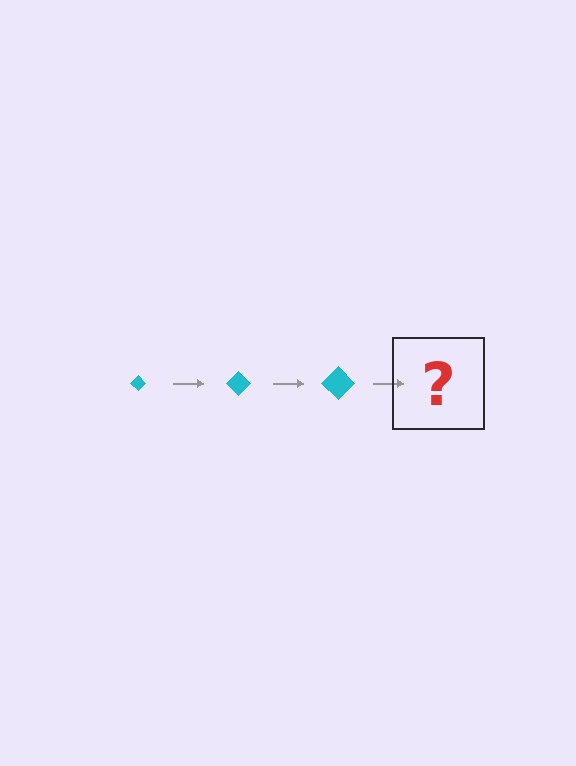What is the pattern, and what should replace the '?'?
The pattern is that the diamond gets progressively larger each step. The '?' should be a cyan diamond, larger than the previous one.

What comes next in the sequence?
The next element should be a cyan diamond, larger than the previous one.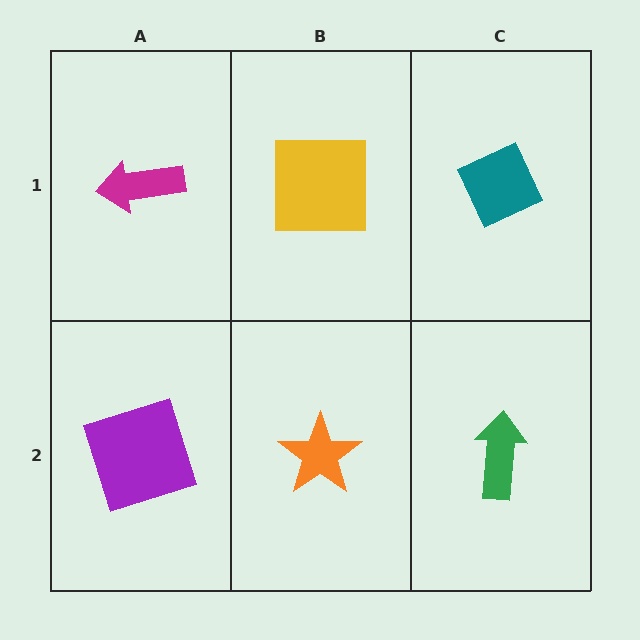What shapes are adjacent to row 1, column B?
An orange star (row 2, column B), a magenta arrow (row 1, column A), a teal diamond (row 1, column C).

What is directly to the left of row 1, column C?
A yellow square.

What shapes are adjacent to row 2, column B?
A yellow square (row 1, column B), a purple square (row 2, column A), a green arrow (row 2, column C).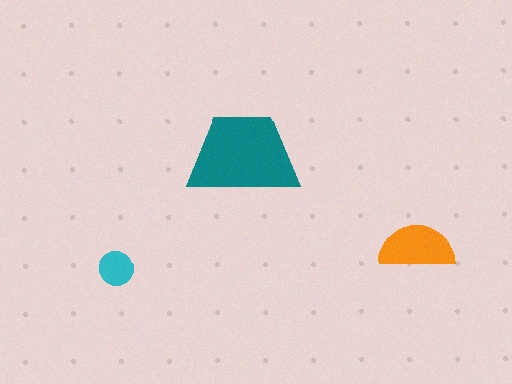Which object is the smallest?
The cyan circle.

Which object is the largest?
The teal trapezoid.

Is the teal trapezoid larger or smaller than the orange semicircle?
Larger.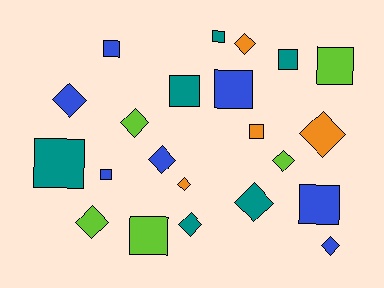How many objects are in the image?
There are 22 objects.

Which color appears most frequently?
Blue, with 7 objects.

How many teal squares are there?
There are 4 teal squares.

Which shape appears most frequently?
Diamond, with 11 objects.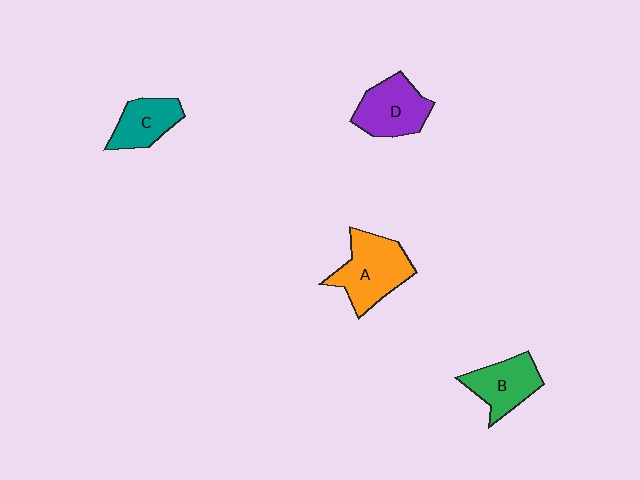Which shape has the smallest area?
Shape C (teal).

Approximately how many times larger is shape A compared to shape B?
Approximately 1.3 times.